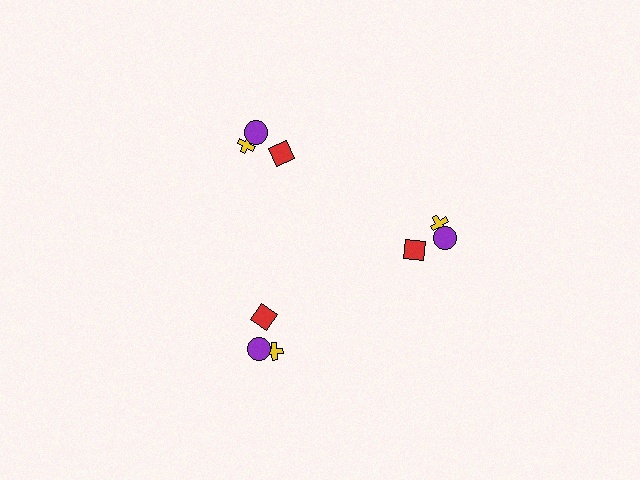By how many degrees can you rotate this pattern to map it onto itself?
The pattern maps onto itself every 120 degrees of rotation.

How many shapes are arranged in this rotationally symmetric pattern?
There are 9 shapes, arranged in 3 groups of 3.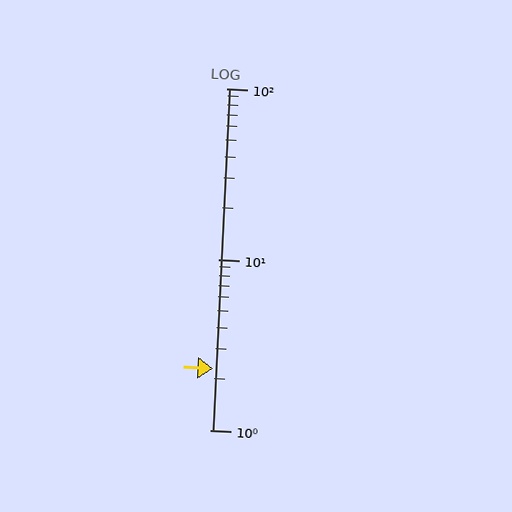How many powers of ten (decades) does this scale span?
The scale spans 2 decades, from 1 to 100.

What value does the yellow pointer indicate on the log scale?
The pointer indicates approximately 2.3.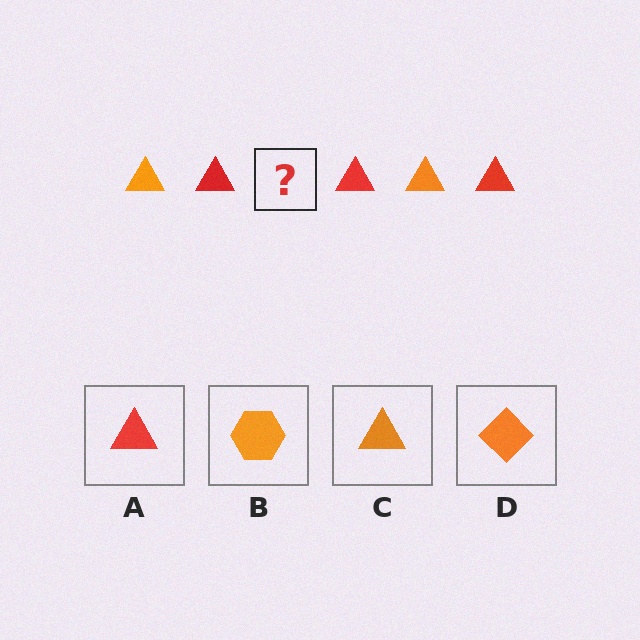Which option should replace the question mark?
Option C.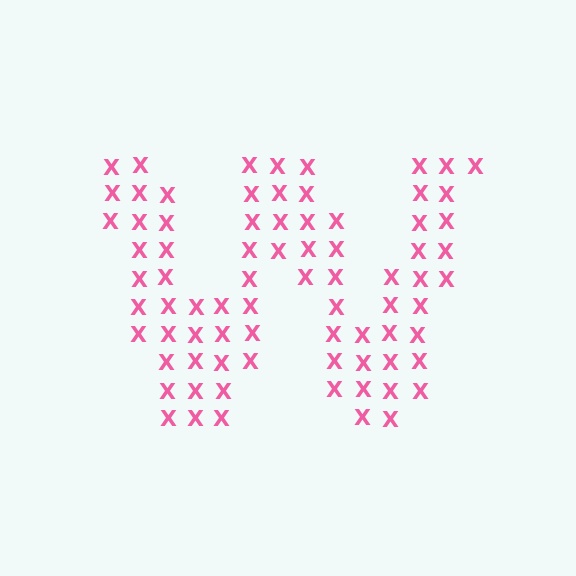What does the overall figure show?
The overall figure shows the letter W.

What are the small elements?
The small elements are letter X's.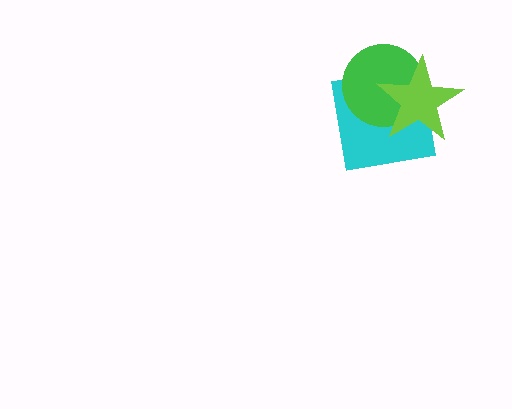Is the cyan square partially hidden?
Yes, it is partially covered by another shape.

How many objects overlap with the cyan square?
2 objects overlap with the cyan square.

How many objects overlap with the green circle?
2 objects overlap with the green circle.